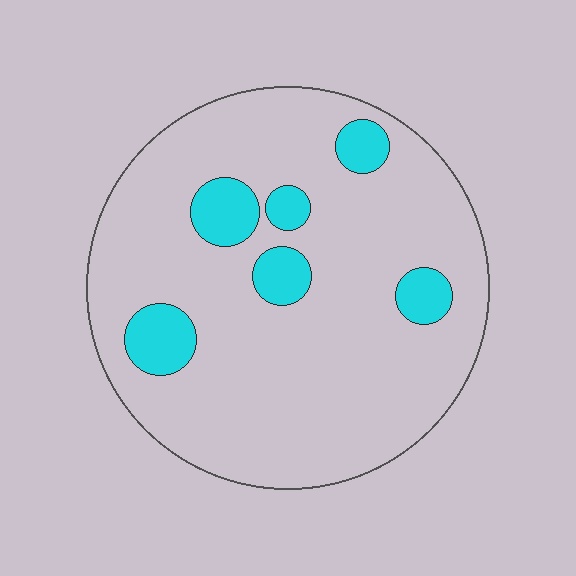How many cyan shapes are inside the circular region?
6.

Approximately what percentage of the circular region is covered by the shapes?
Approximately 15%.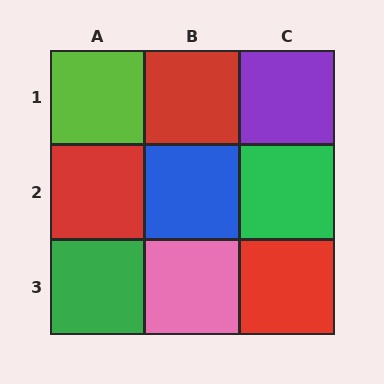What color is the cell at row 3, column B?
Pink.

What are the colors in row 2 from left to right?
Red, blue, green.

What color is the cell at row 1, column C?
Purple.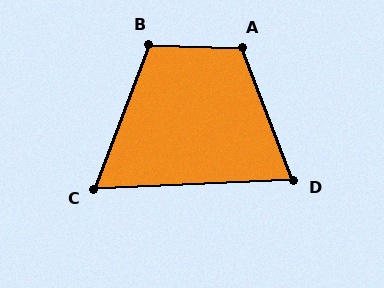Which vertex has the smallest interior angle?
C, at approximately 67 degrees.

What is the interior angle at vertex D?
Approximately 71 degrees (acute).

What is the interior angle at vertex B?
Approximately 109 degrees (obtuse).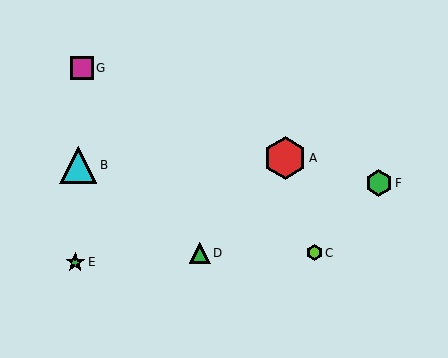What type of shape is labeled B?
Shape B is a cyan triangle.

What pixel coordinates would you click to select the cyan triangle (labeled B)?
Click at (78, 165) to select the cyan triangle B.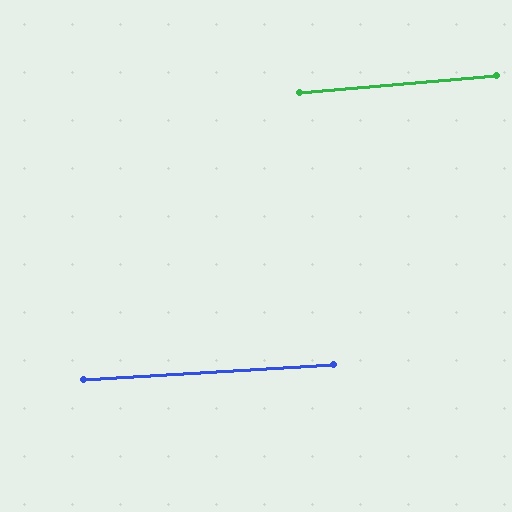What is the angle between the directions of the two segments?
Approximately 2 degrees.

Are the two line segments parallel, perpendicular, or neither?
Parallel — their directions differ by only 1.6°.